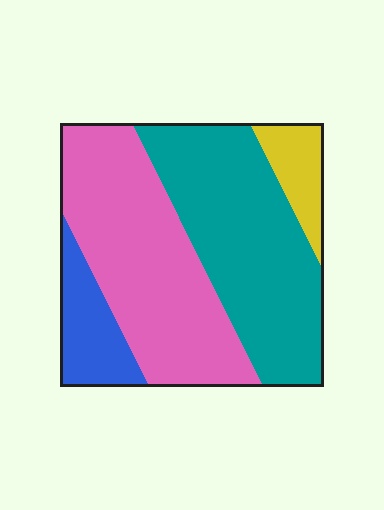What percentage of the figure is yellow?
Yellow takes up about one tenth (1/10) of the figure.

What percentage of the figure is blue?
Blue takes up about one eighth (1/8) of the figure.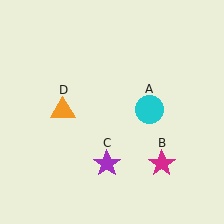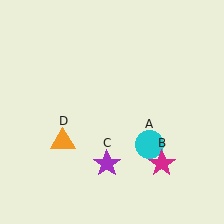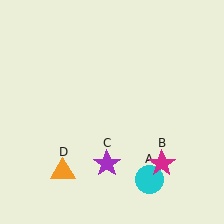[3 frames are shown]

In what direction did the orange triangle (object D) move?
The orange triangle (object D) moved down.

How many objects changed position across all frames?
2 objects changed position: cyan circle (object A), orange triangle (object D).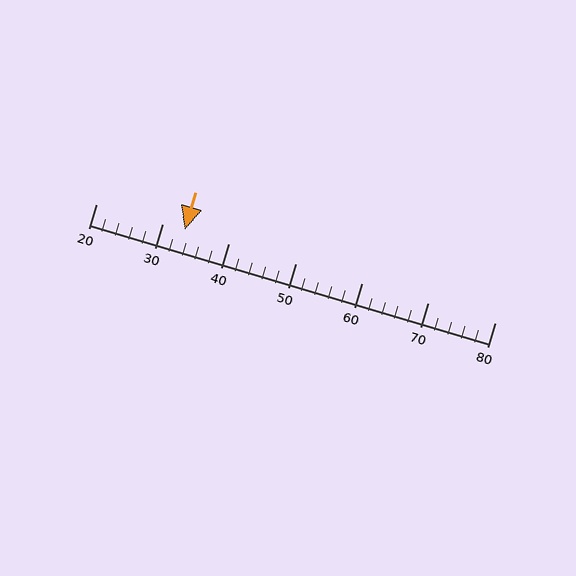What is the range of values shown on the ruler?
The ruler shows values from 20 to 80.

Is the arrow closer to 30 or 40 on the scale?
The arrow is closer to 30.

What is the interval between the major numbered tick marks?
The major tick marks are spaced 10 units apart.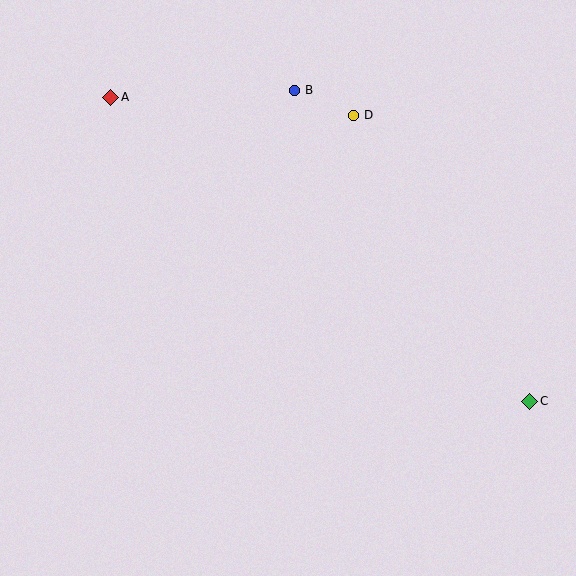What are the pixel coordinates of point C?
Point C is at (529, 401).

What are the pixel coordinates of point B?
Point B is at (295, 90).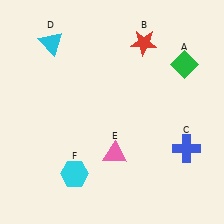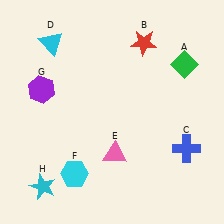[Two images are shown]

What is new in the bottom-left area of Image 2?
A cyan star (H) was added in the bottom-left area of Image 2.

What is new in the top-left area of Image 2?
A purple hexagon (G) was added in the top-left area of Image 2.